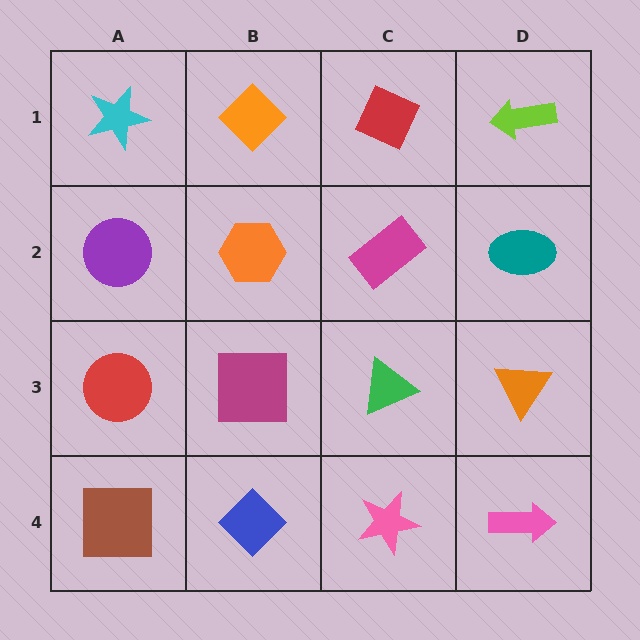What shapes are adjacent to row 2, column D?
A lime arrow (row 1, column D), an orange triangle (row 3, column D), a magenta rectangle (row 2, column C).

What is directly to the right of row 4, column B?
A pink star.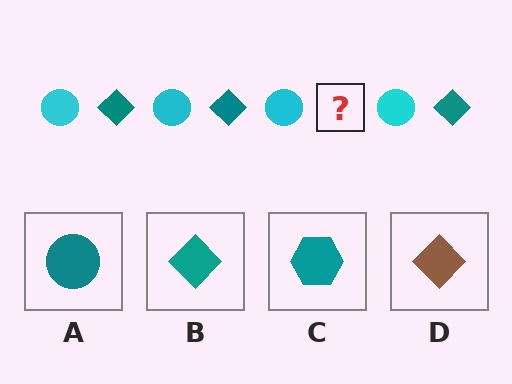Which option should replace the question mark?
Option B.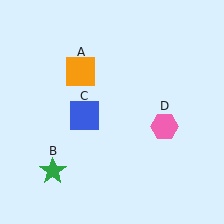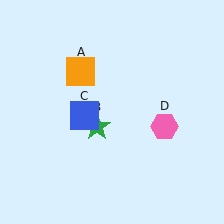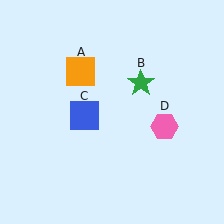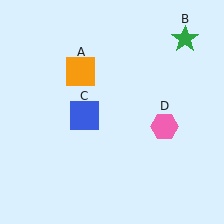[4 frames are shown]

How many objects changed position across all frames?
1 object changed position: green star (object B).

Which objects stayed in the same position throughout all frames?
Orange square (object A) and blue square (object C) and pink hexagon (object D) remained stationary.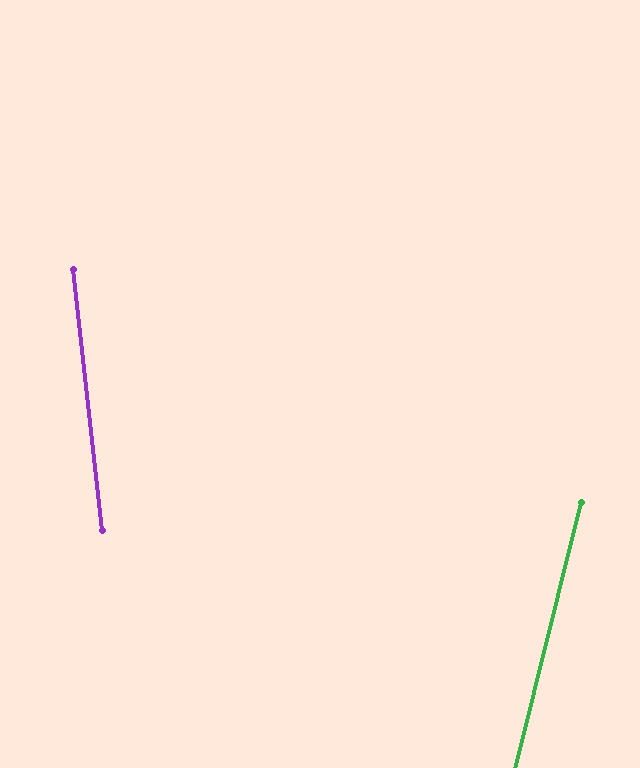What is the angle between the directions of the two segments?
Approximately 20 degrees.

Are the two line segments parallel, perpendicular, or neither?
Neither parallel nor perpendicular — they differ by about 20°.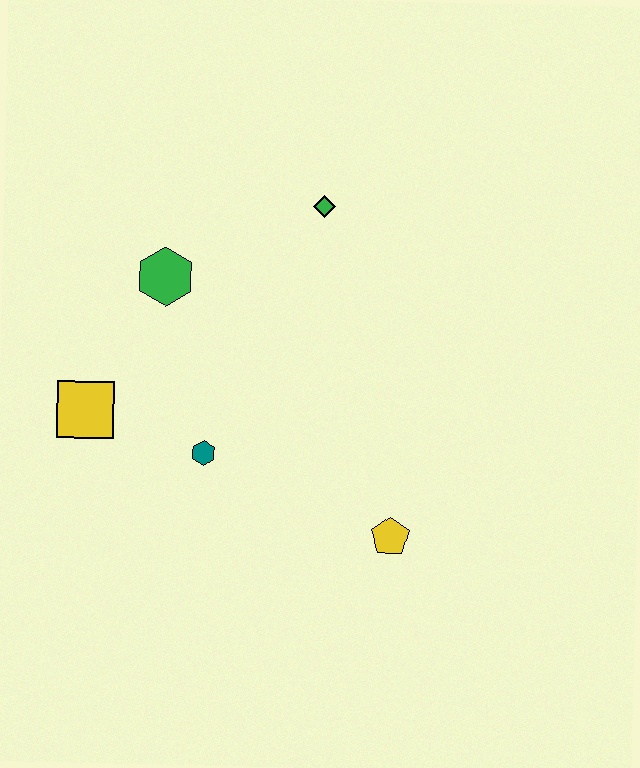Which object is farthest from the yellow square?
The yellow pentagon is farthest from the yellow square.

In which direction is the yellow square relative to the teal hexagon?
The yellow square is to the left of the teal hexagon.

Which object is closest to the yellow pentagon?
The teal hexagon is closest to the yellow pentagon.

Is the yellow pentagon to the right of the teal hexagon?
Yes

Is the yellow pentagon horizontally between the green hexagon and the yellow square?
No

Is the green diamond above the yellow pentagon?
Yes